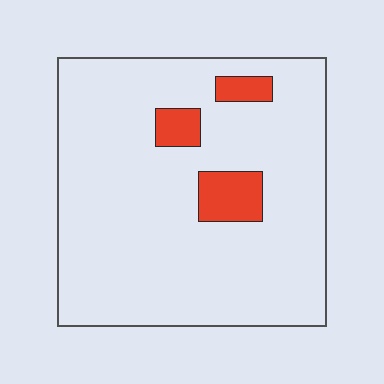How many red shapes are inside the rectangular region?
3.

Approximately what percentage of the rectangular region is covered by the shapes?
Approximately 10%.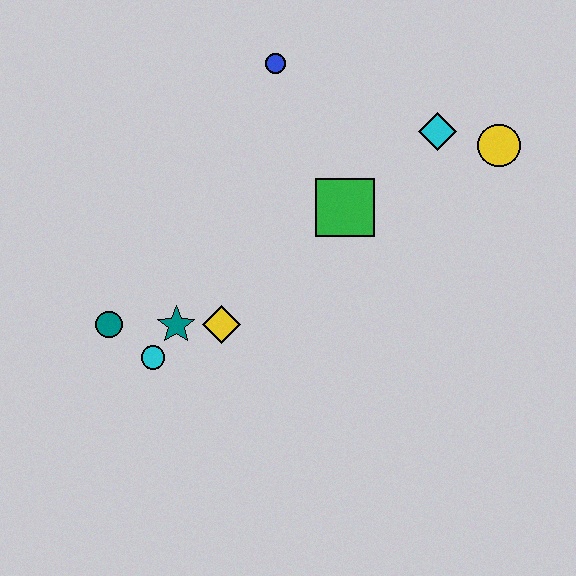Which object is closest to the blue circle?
The green square is closest to the blue circle.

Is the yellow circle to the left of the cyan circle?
No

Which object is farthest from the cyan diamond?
The teal circle is farthest from the cyan diamond.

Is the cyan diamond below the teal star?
No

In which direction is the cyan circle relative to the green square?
The cyan circle is to the left of the green square.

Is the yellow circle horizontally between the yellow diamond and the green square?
No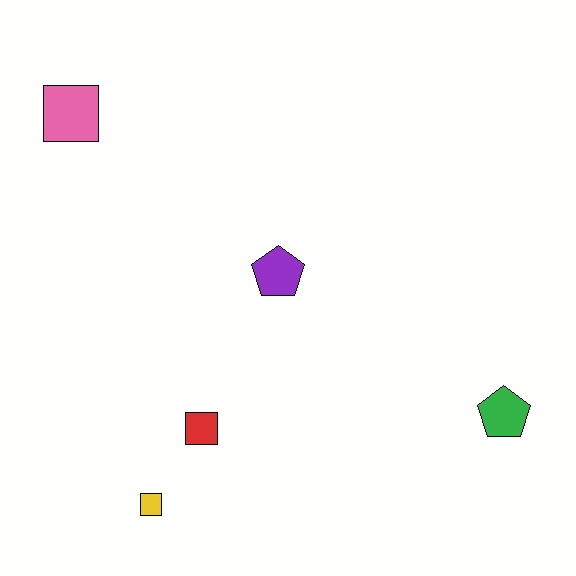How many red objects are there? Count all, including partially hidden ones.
There is 1 red object.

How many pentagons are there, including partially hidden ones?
There are 2 pentagons.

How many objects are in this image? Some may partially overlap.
There are 5 objects.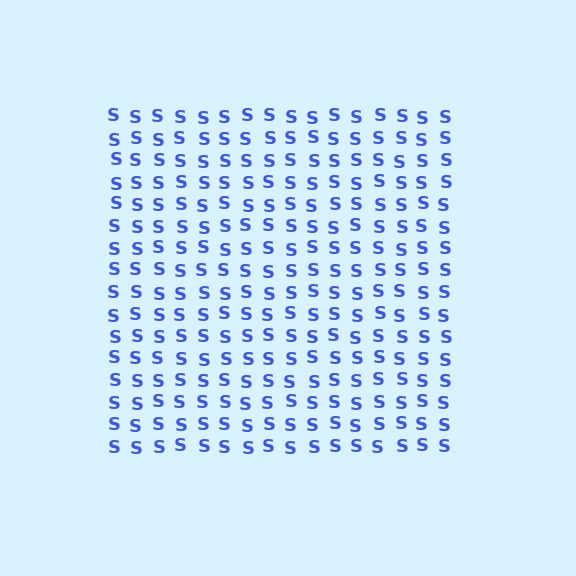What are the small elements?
The small elements are letter S's.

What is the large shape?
The large shape is a square.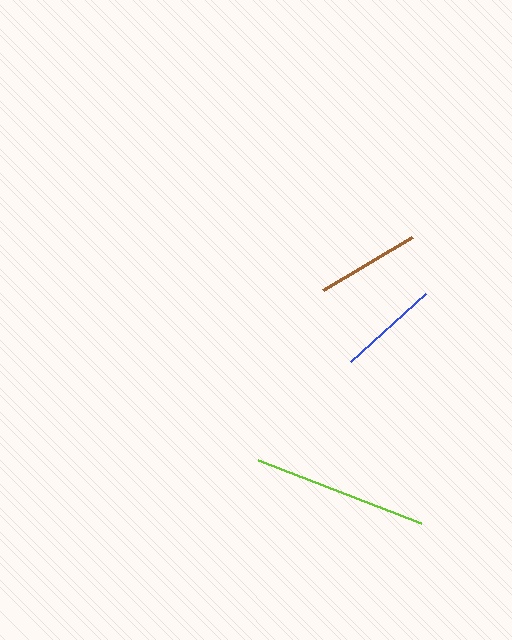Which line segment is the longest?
The lime line is the longest at approximately 175 pixels.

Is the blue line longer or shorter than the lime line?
The lime line is longer than the blue line.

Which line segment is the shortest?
The blue line is the shortest at approximately 101 pixels.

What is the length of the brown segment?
The brown segment is approximately 104 pixels long.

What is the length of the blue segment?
The blue segment is approximately 101 pixels long.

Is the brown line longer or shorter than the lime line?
The lime line is longer than the brown line.